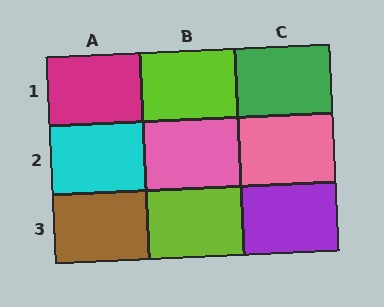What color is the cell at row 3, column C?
Purple.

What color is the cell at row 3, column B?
Lime.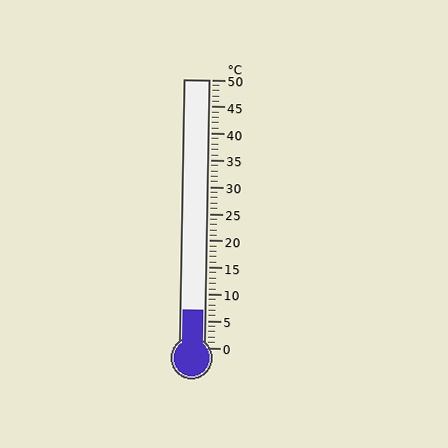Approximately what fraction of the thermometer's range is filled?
The thermometer is filled to approximately 15% of its range.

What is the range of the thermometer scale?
The thermometer scale ranges from 0°C to 50°C.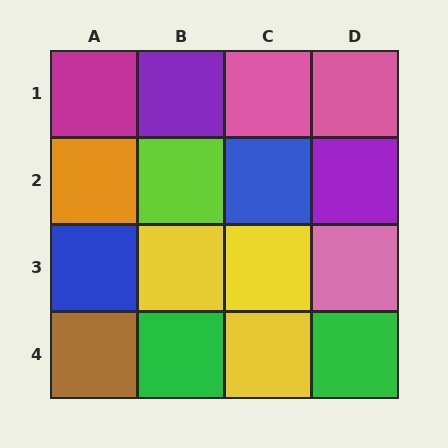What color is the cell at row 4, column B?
Green.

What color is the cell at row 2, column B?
Lime.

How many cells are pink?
3 cells are pink.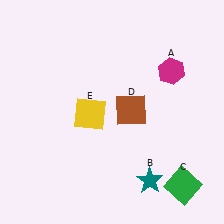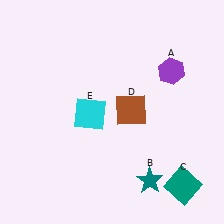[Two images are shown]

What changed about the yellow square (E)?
In Image 1, E is yellow. In Image 2, it changed to cyan.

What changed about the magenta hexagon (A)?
In Image 1, A is magenta. In Image 2, it changed to purple.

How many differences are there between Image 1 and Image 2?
There are 3 differences between the two images.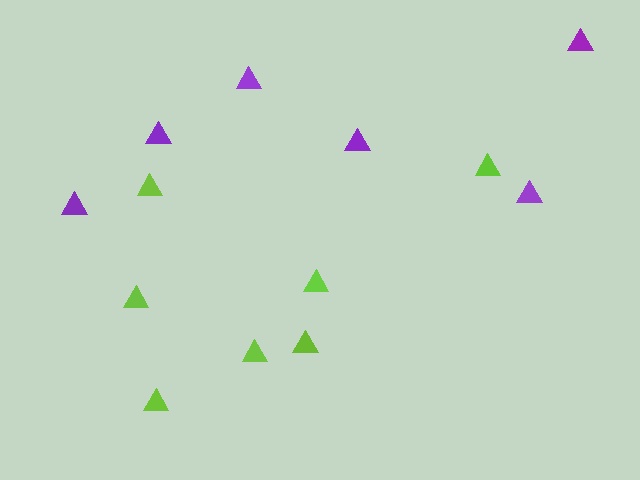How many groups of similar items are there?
There are 2 groups: one group of lime triangles (7) and one group of purple triangles (6).